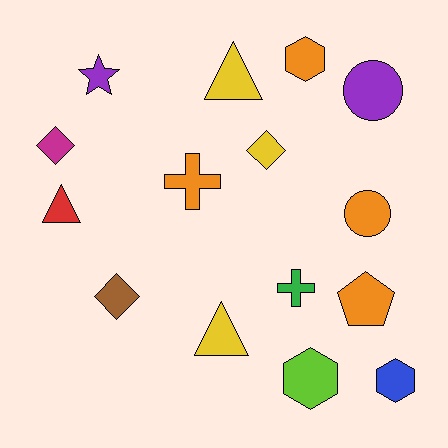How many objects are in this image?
There are 15 objects.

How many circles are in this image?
There are 2 circles.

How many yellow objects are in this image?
There are 3 yellow objects.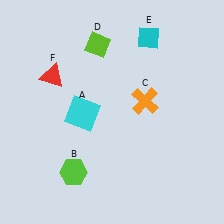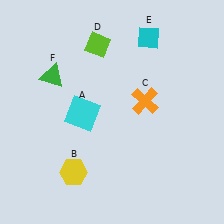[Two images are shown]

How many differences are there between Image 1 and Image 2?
There are 2 differences between the two images.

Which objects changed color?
B changed from lime to yellow. F changed from red to green.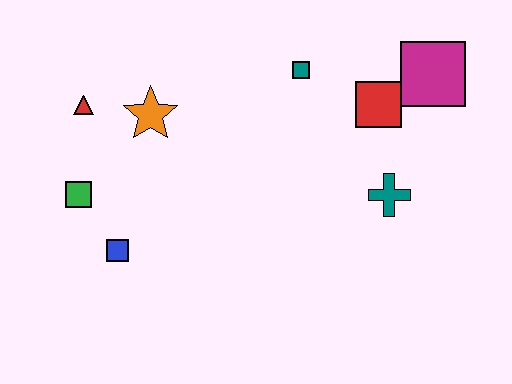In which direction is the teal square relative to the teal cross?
The teal square is above the teal cross.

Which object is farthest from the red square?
The green square is farthest from the red square.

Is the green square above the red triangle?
No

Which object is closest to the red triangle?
The orange star is closest to the red triangle.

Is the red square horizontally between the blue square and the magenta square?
Yes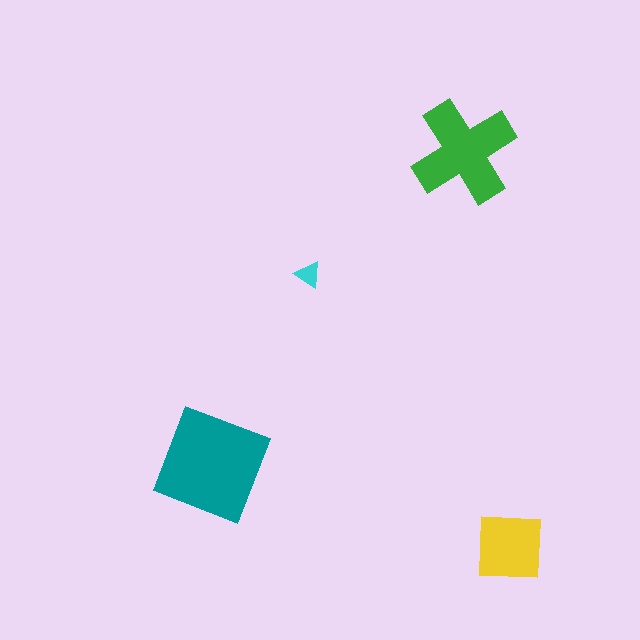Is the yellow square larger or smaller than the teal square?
Smaller.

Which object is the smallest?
The cyan triangle.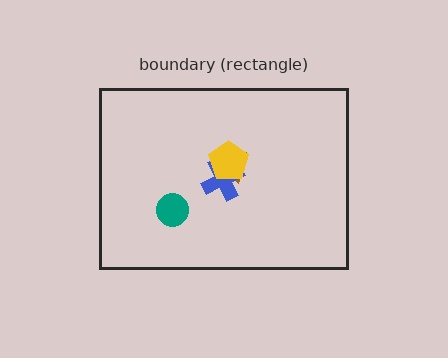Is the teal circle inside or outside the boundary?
Inside.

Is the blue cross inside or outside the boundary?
Inside.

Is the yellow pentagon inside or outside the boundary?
Inside.